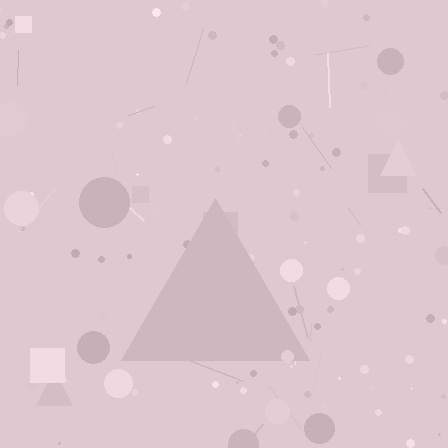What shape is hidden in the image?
A triangle is hidden in the image.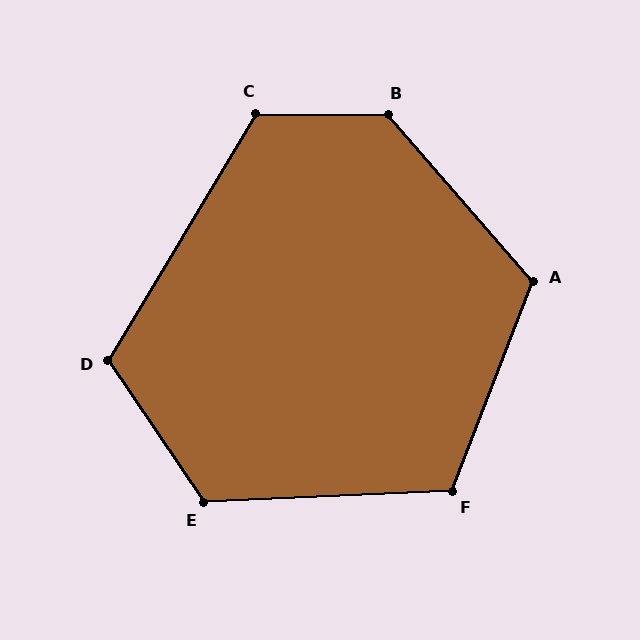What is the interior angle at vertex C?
Approximately 120 degrees (obtuse).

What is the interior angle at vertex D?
Approximately 115 degrees (obtuse).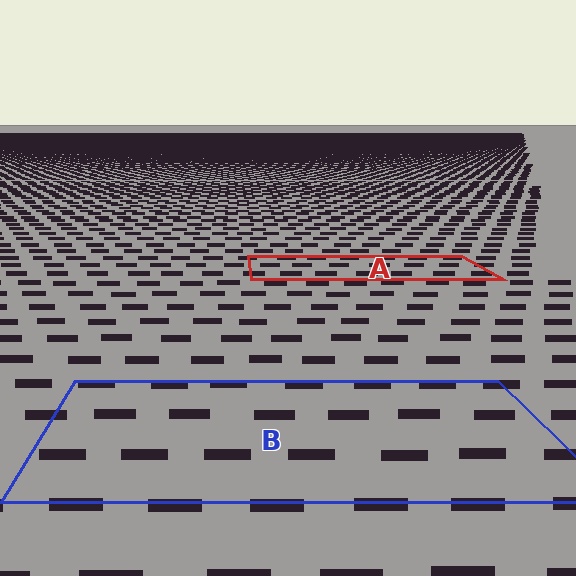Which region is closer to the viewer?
Region B is closer. The texture elements there are larger and more spread out.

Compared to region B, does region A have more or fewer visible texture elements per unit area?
Region A has more texture elements per unit area — they are packed more densely because it is farther away.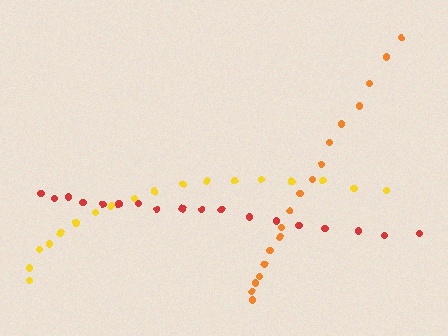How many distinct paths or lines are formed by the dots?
There are 3 distinct paths.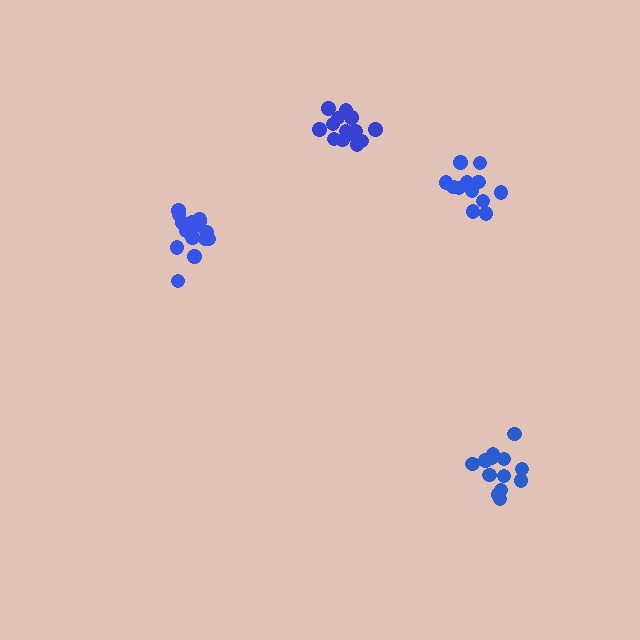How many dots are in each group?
Group 1: 13 dots, Group 2: 14 dots, Group 3: 16 dots, Group 4: 12 dots (55 total).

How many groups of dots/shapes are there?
There are 4 groups.